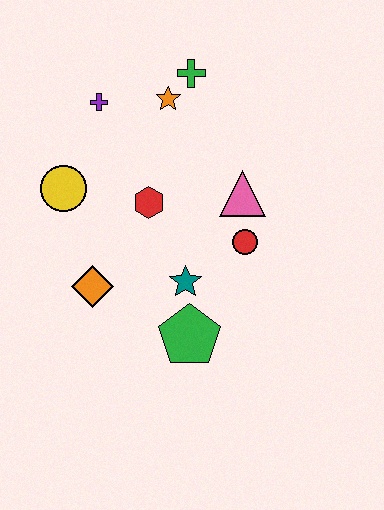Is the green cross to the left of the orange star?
No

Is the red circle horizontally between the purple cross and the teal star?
No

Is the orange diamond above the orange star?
No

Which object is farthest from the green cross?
The green pentagon is farthest from the green cross.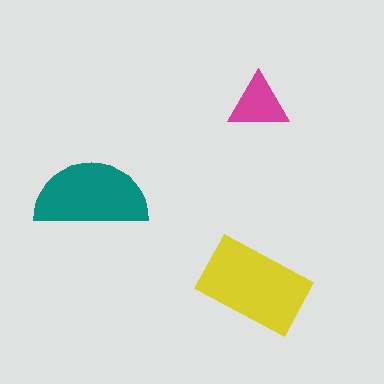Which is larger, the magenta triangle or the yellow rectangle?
The yellow rectangle.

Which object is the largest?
The yellow rectangle.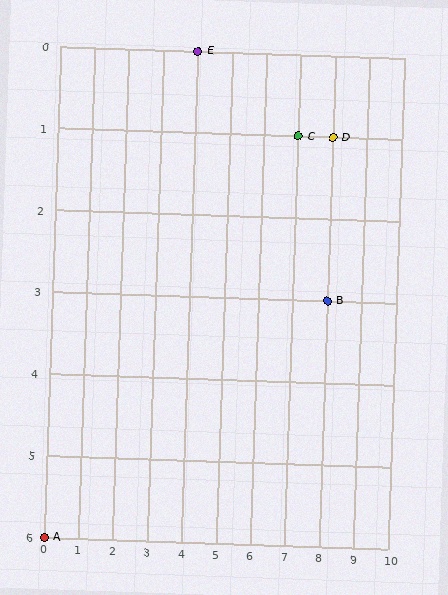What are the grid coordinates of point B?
Point B is at grid coordinates (8, 3).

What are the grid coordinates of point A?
Point A is at grid coordinates (0, 6).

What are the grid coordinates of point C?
Point C is at grid coordinates (7, 1).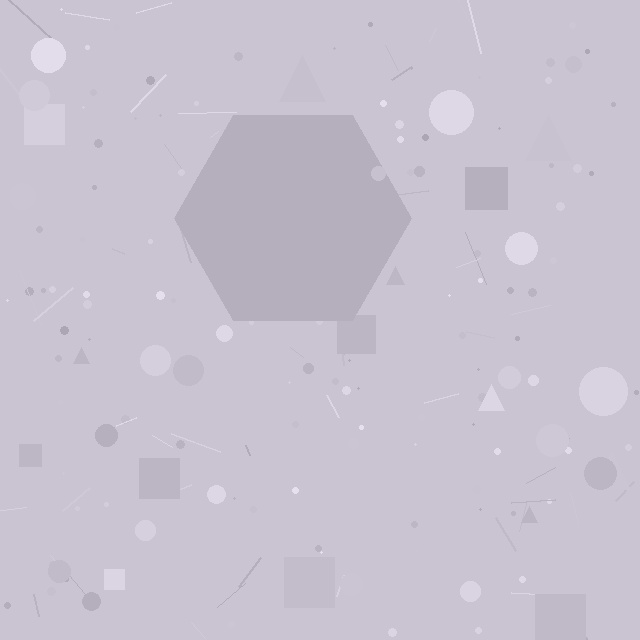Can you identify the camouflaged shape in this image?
The camouflaged shape is a hexagon.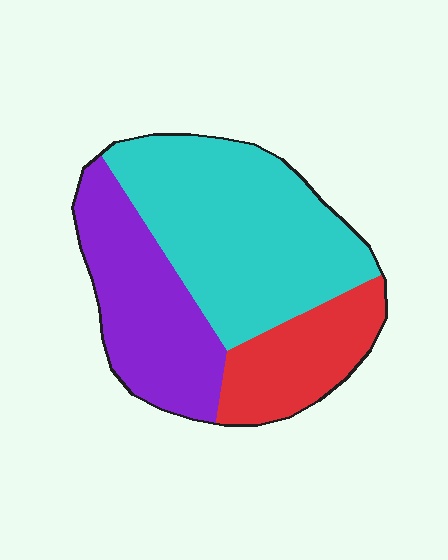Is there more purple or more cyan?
Cyan.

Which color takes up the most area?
Cyan, at roughly 50%.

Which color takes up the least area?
Red, at roughly 20%.